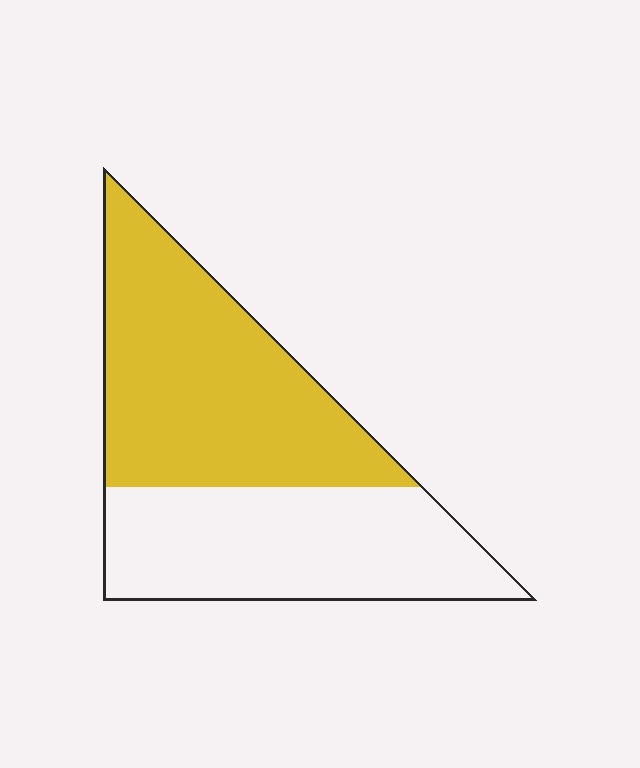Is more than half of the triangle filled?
Yes.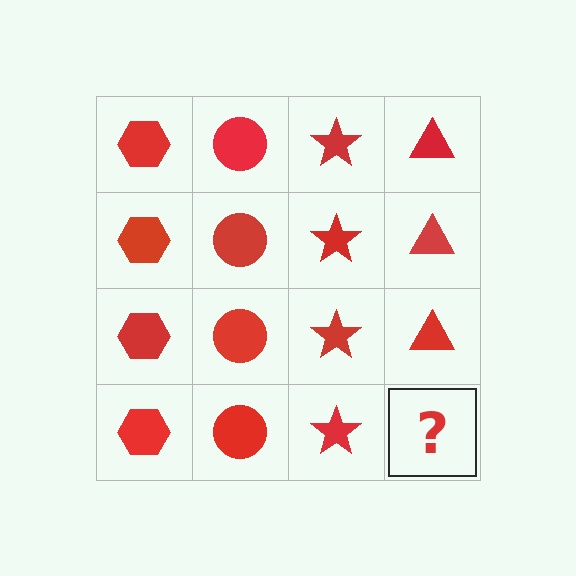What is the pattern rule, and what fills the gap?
The rule is that each column has a consistent shape. The gap should be filled with a red triangle.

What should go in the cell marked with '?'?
The missing cell should contain a red triangle.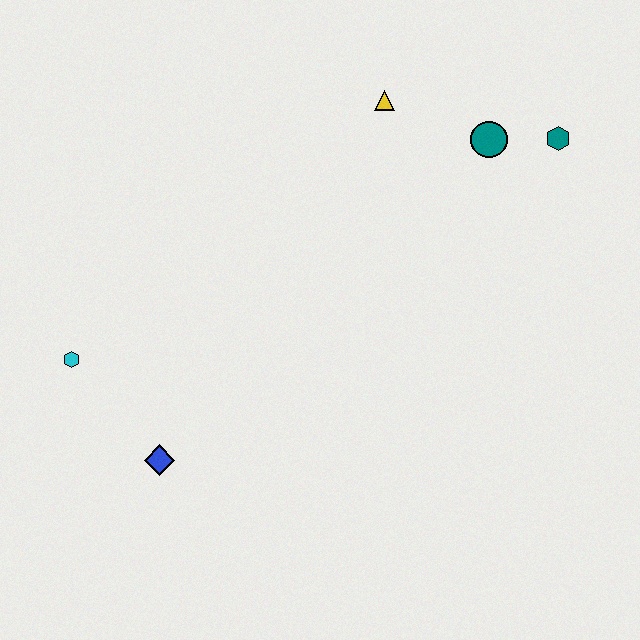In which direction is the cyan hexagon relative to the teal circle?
The cyan hexagon is to the left of the teal circle.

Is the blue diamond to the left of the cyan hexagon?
No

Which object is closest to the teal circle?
The teal hexagon is closest to the teal circle.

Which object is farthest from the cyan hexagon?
The teal hexagon is farthest from the cyan hexagon.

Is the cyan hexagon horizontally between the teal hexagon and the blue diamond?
No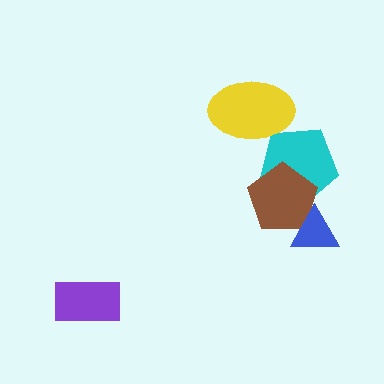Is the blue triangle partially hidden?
No, no other shape covers it.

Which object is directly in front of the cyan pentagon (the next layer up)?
The brown pentagon is directly in front of the cyan pentagon.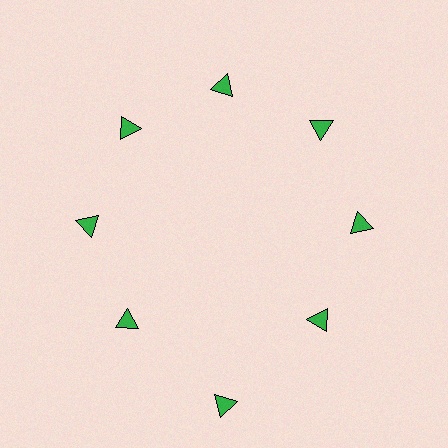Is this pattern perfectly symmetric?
No. The 8 green triangles are arranged in a ring, but one element near the 6 o'clock position is pushed outward from the center, breaking the 8-fold rotational symmetry.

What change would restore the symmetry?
The symmetry would be restored by moving it inward, back onto the ring so that all 8 triangles sit at equal angles and equal distance from the center.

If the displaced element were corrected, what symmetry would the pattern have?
It would have 8-fold rotational symmetry — the pattern would map onto itself every 45 degrees.